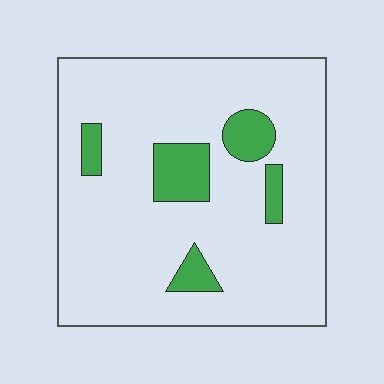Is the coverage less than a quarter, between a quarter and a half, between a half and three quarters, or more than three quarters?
Less than a quarter.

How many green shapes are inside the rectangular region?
5.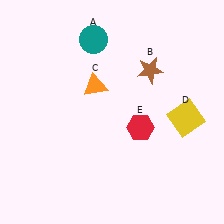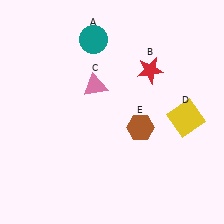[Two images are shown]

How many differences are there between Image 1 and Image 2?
There are 3 differences between the two images.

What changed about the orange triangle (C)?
In Image 1, C is orange. In Image 2, it changed to pink.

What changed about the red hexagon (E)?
In Image 1, E is red. In Image 2, it changed to brown.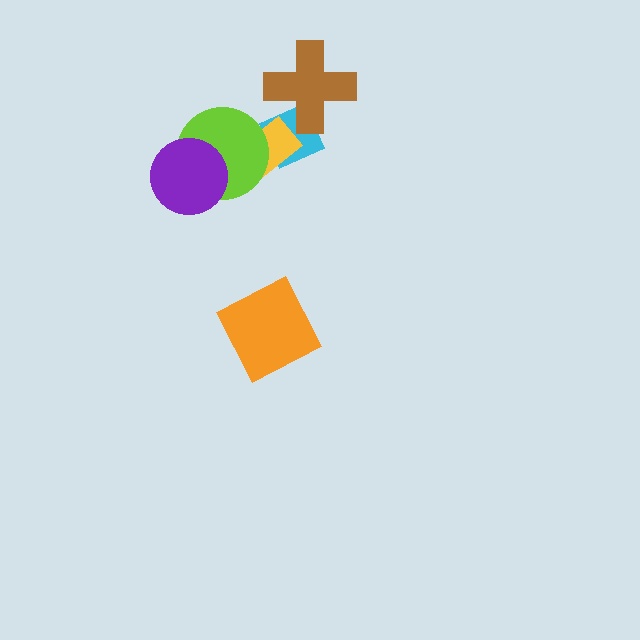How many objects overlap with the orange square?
0 objects overlap with the orange square.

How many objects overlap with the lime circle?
3 objects overlap with the lime circle.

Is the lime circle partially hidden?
Yes, it is partially covered by another shape.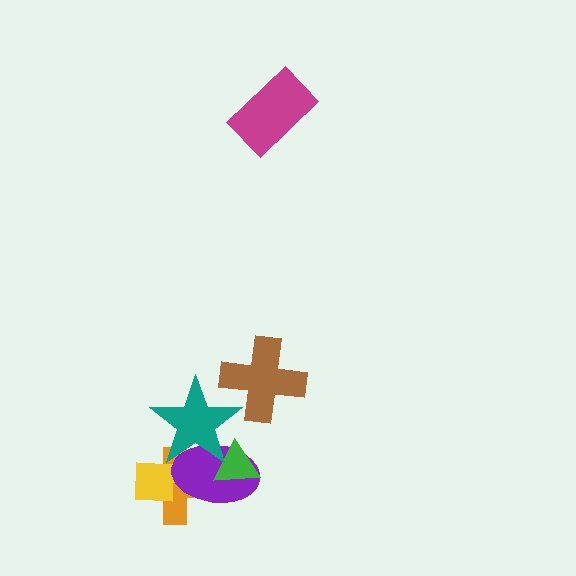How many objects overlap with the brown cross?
1 object overlaps with the brown cross.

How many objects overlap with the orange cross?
3 objects overlap with the orange cross.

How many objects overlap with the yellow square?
2 objects overlap with the yellow square.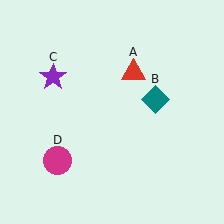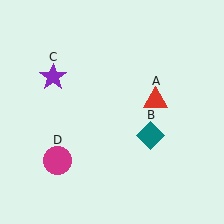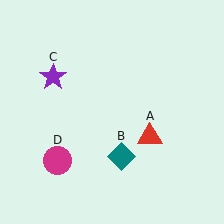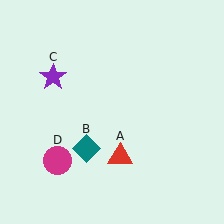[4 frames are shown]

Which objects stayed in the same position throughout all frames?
Purple star (object C) and magenta circle (object D) remained stationary.